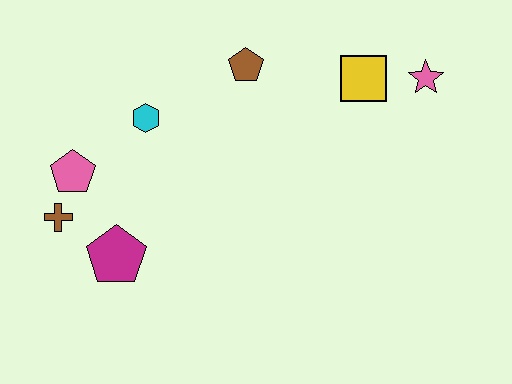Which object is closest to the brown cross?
The pink pentagon is closest to the brown cross.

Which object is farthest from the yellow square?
The brown cross is farthest from the yellow square.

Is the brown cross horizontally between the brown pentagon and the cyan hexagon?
No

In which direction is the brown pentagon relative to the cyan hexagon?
The brown pentagon is to the right of the cyan hexagon.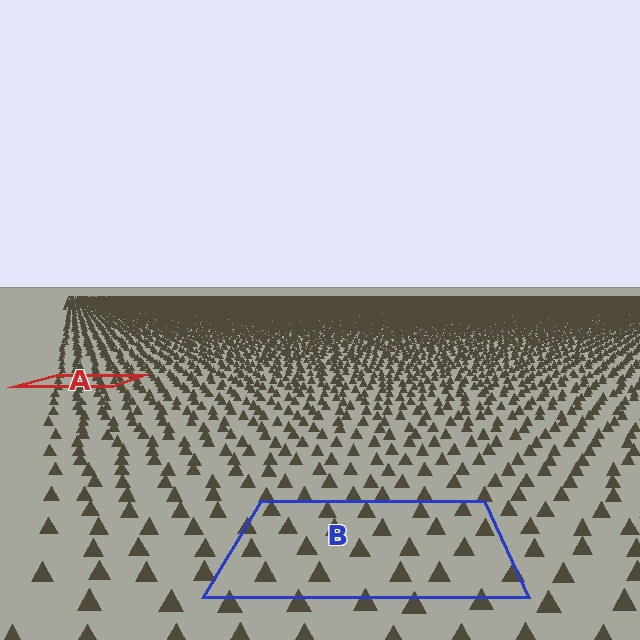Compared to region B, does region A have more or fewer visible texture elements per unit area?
Region A has more texture elements per unit area — they are packed more densely because it is farther away.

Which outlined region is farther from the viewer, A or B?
Region A is farther from the viewer — the texture elements inside it appear smaller and more densely packed.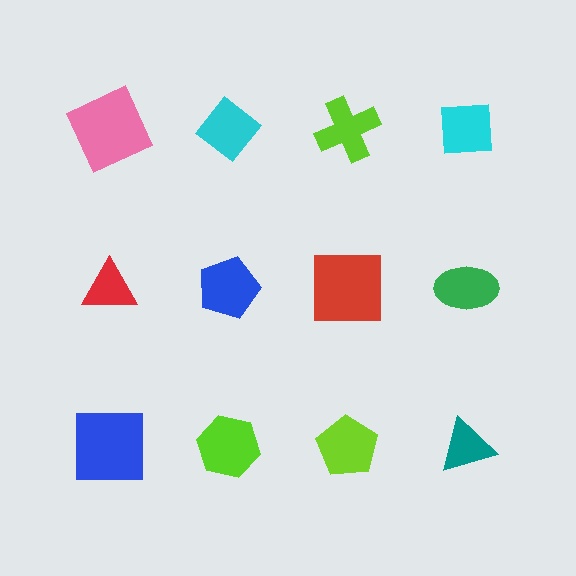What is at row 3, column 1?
A blue square.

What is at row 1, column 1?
A pink square.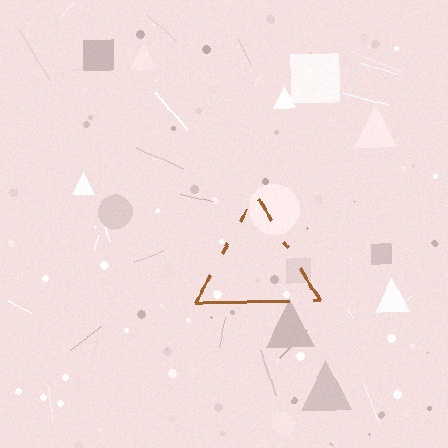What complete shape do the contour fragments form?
The contour fragments form a triangle.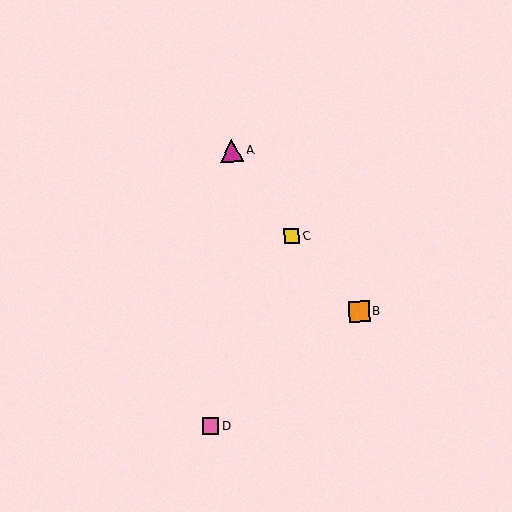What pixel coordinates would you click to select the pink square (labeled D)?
Click at (211, 426) to select the pink square D.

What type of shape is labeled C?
Shape C is a yellow square.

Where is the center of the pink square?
The center of the pink square is at (211, 426).